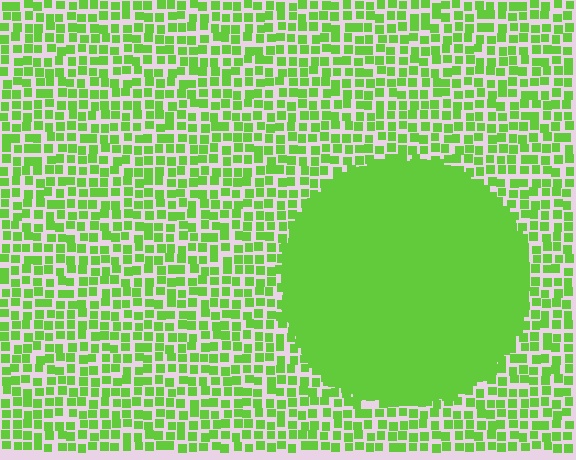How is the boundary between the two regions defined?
The boundary is defined by a change in element density (approximately 2.9x ratio). All elements are the same color, size, and shape.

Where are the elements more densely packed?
The elements are more densely packed inside the circle boundary.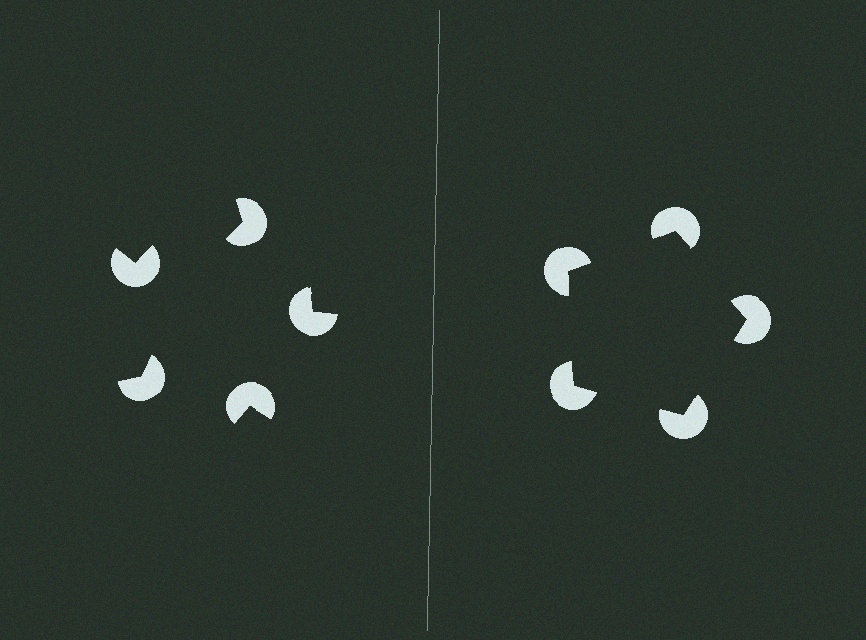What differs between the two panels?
The pac-man discs are positioned identically on both sides; only the wedge orientations differ. On the right they align to a pentagon; on the left they are misaligned.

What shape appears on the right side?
An illusory pentagon.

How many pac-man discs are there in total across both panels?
10 — 5 on each side.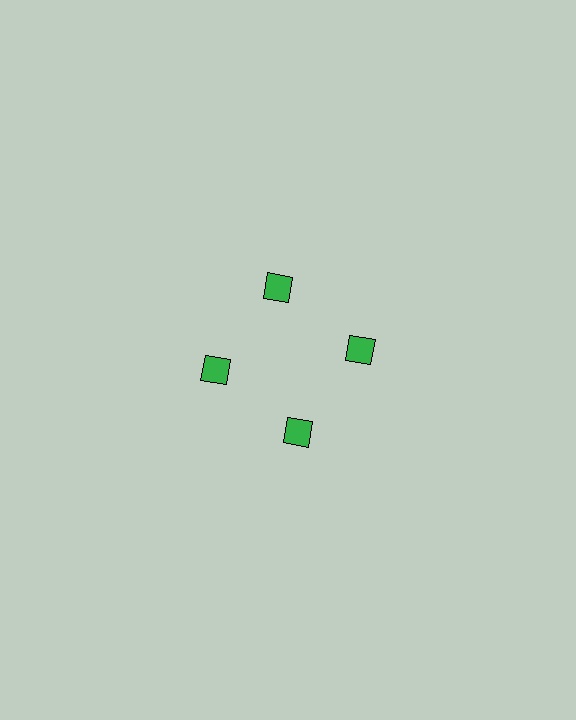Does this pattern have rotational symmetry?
Yes, this pattern has 4-fold rotational symmetry. It looks the same after rotating 90 degrees around the center.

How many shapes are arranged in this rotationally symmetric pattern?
There are 4 shapes, arranged in 4 groups of 1.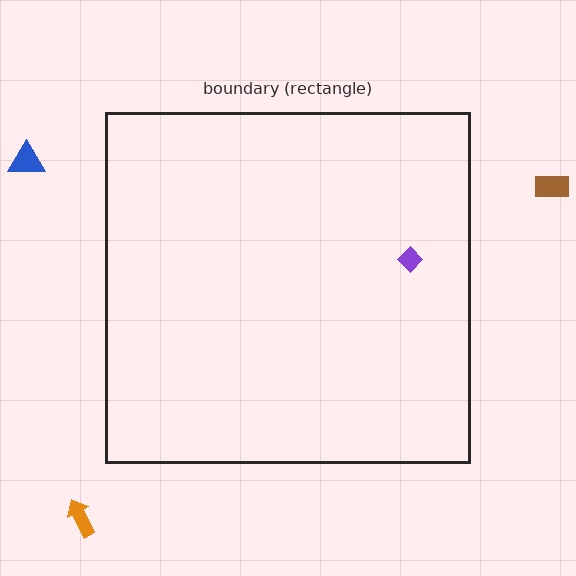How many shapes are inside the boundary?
1 inside, 3 outside.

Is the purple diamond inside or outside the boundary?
Inside.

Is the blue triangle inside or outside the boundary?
Outside.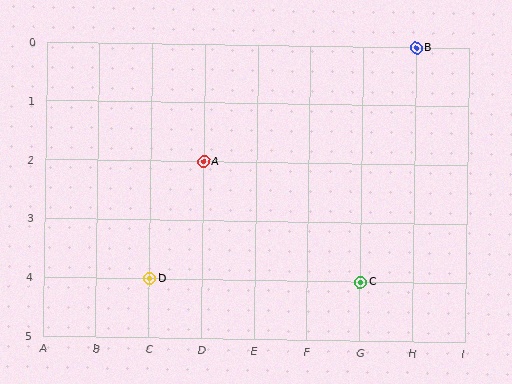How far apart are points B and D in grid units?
Points B and D are 5 columns and 4 rows apart (about 6.4 grid units diagonally).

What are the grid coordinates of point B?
Point B is at grid coordinates (H, 0).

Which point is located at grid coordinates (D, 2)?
Point A is at (D, 2).